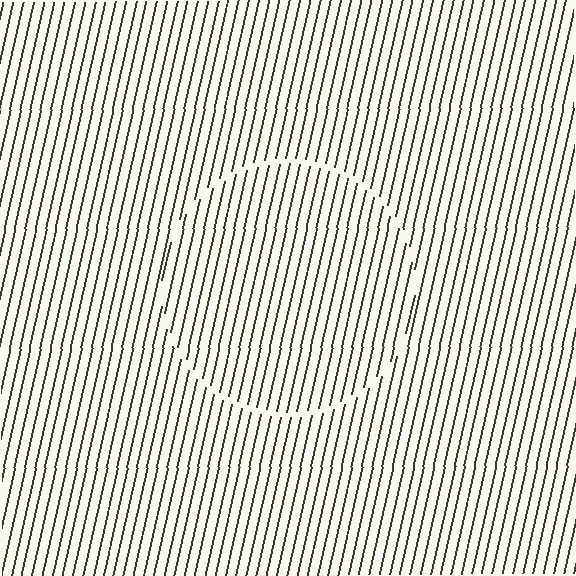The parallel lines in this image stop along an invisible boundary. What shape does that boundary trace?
An illusory circle. The interior of the shape contains the same grating, shifted by half a period — the contour is defined by the phase discontinuity where line-ends from the inner and outer gratings abut.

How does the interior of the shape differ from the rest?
The interior of the shape contains the same grating, shifted by half a period — the contour is defined by the phase discontinuity where line-ends from the inner and outer gratings abut.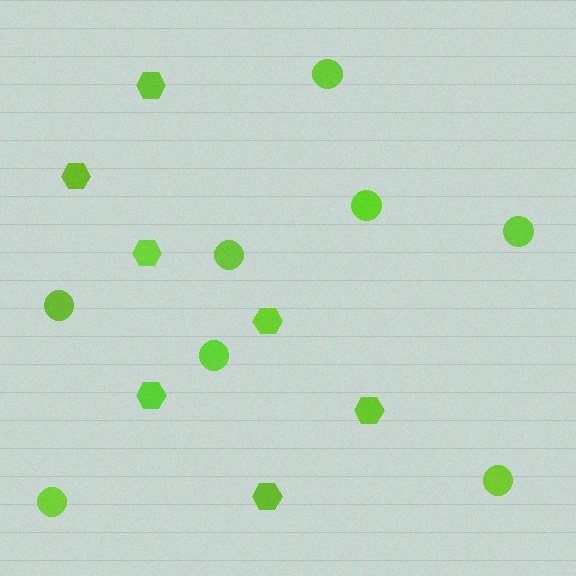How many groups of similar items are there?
There are 2 groups: one group of circles (8) and one group of hexagons (7).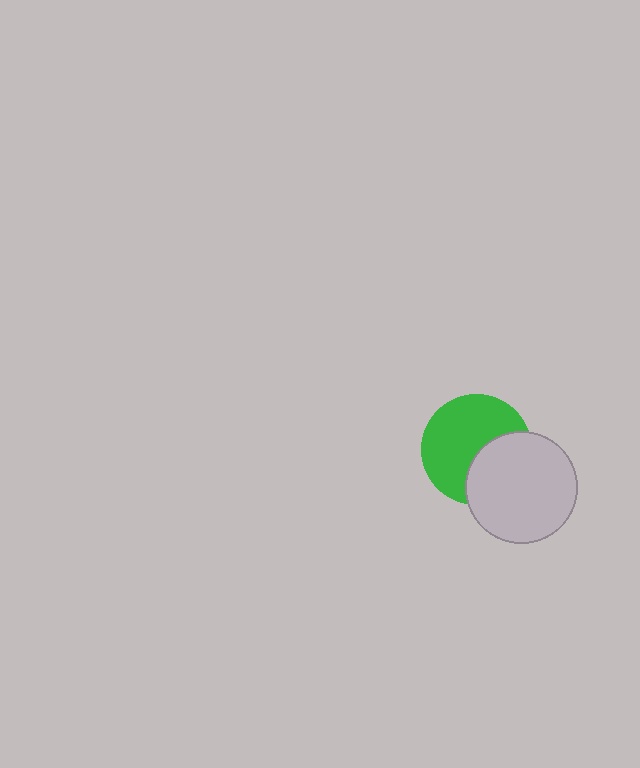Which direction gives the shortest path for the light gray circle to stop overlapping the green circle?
Moving toward the lower-right gives the shortest separation.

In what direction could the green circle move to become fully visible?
The green circle could move toward the upper-left. That would shift it out from behind the light gray circle entirely.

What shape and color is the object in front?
The object in front is a light gray circle.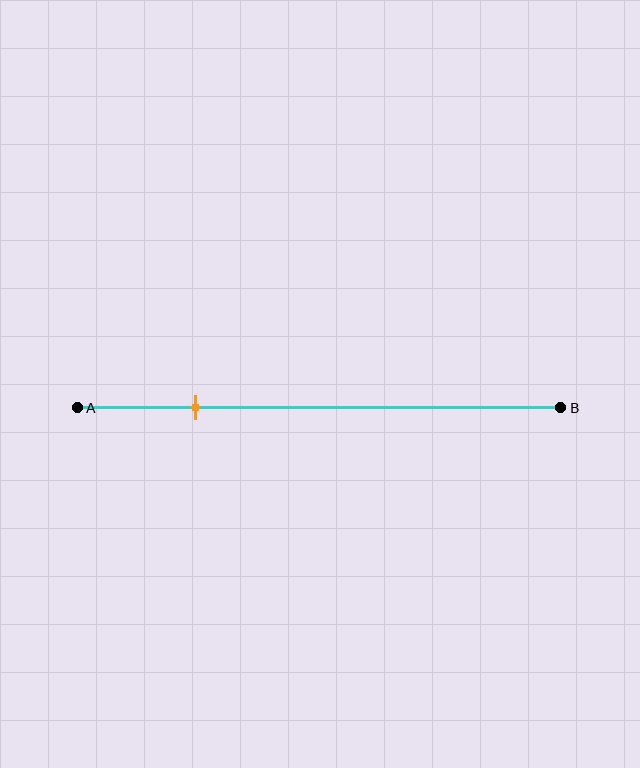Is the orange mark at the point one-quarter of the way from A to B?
Yes, the mark is approximately at the one-quarter point.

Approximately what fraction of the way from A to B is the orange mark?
The orange mark is approximately 25% of the way from A to B.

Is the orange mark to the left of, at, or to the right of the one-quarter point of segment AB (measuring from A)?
The orange mark is approximately at the one-quarter point of segment AB.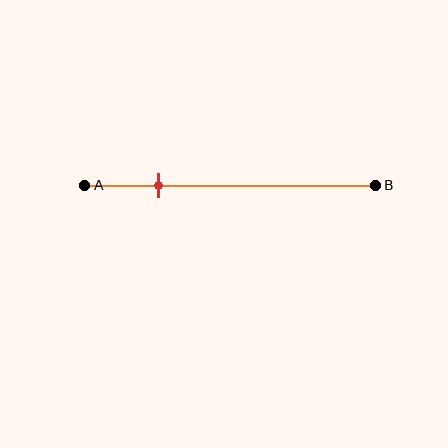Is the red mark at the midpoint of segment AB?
No, the mark is at about 25% from A, not at the 50% midpoint.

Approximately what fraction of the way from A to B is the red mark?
The red mark is approximately 25% of the way from A to B.